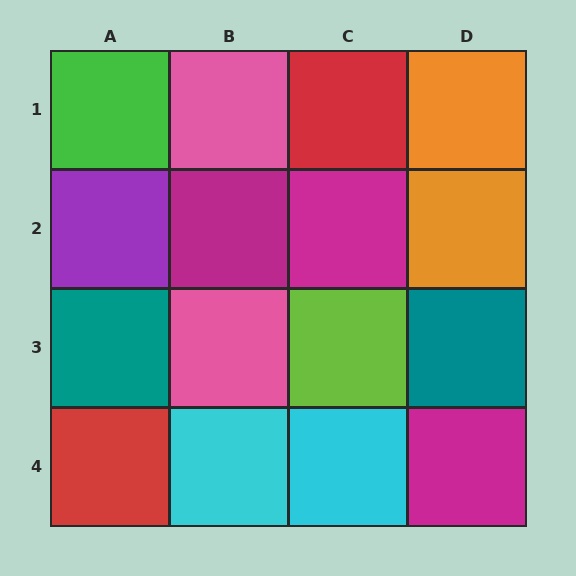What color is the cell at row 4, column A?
Red.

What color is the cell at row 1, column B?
Pink.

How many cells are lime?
1 cell is lime.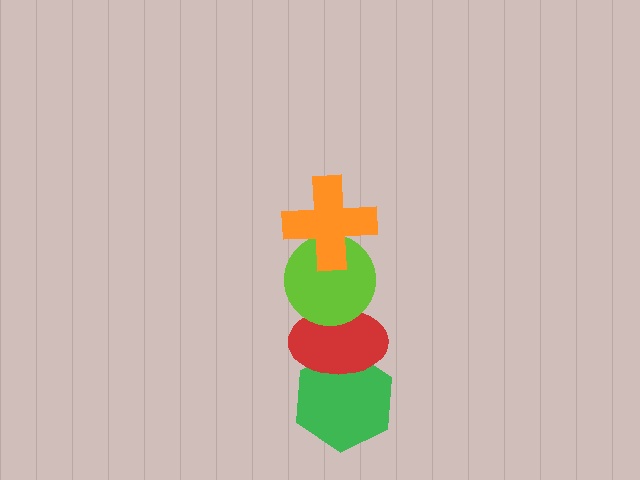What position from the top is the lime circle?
The lime circle is 2nd from the top.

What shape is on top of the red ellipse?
The lime circle is on top of the red ellipse.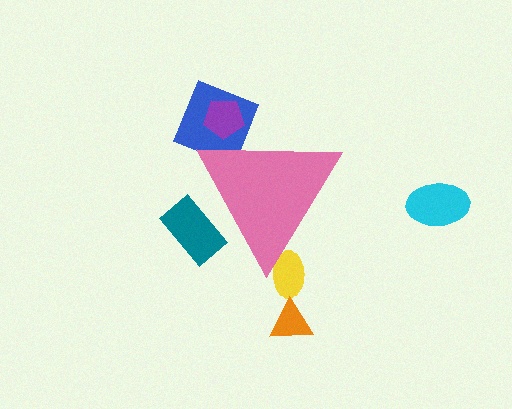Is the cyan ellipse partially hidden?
No, the cyan ellipse is fully visible.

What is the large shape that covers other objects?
A pink triangle.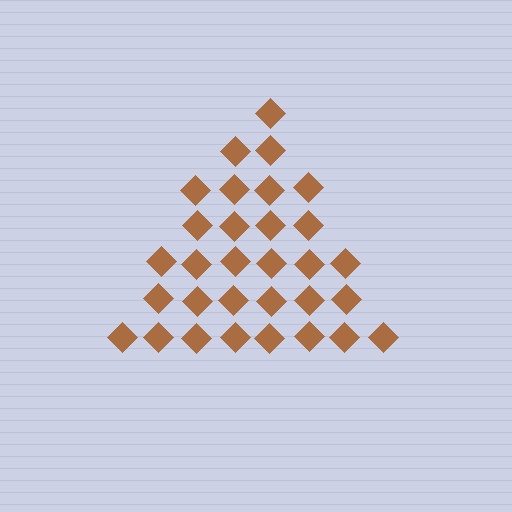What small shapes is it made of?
It is made of small diamonds.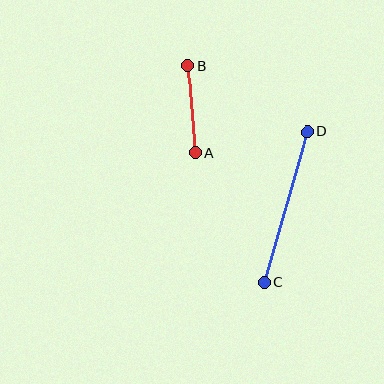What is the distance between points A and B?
The distance is approximately 87 pixels.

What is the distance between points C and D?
The distance is approximately 156 pixels.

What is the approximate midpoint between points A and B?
The midpoint is at approximately (191, 109) pixels.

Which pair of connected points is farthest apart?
Points C and D are farthest apart.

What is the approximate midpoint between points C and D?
The midpoint is at approximately (286, 207) pixels.